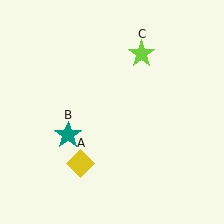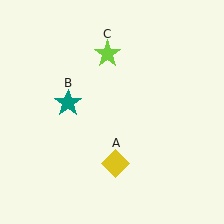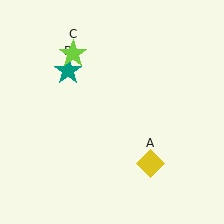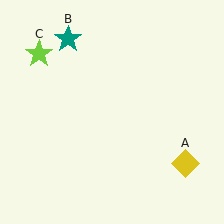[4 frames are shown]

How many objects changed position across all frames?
3 objects changed position: yellow diamond (object A), teal star (object B), lime star (object C).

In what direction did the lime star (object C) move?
The lime star (object C) moved left.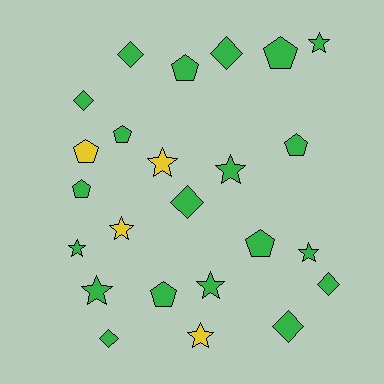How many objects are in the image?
There are 24 objects.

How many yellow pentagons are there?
There is 1 yellow pentagon.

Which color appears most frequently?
Green, with 20 objects.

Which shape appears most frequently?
Star, with 9 objects.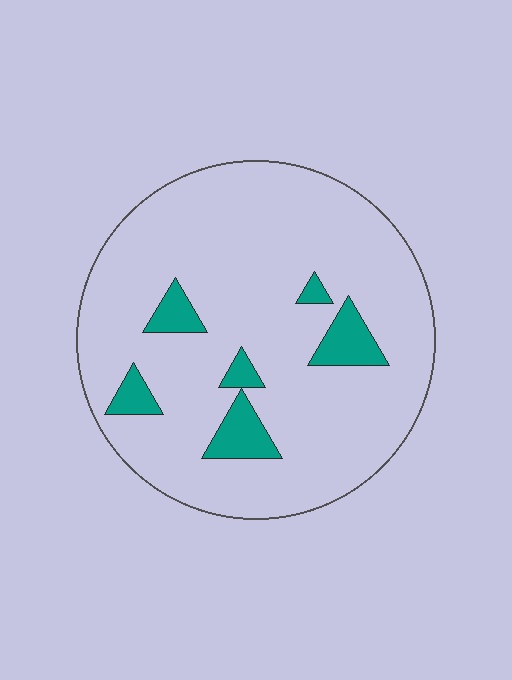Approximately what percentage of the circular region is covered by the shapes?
Approximately 10%.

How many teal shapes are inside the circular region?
6.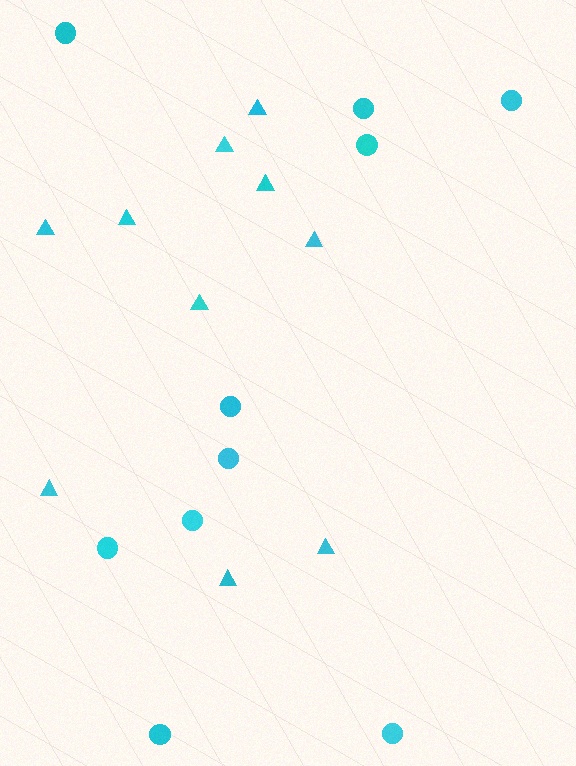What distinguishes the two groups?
There are 2 groups: one group of circles (10) and one group of triangles (10).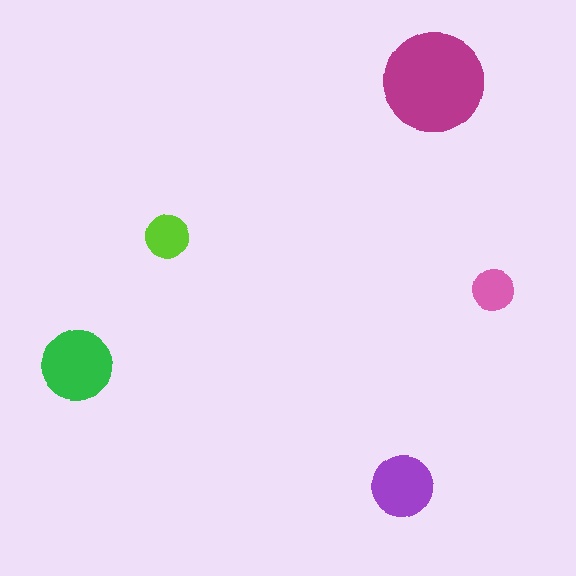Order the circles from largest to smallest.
the magenta one, the green one, the purple one, the lime one, the pink one.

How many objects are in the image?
There are 5 objects in the image.